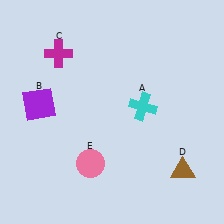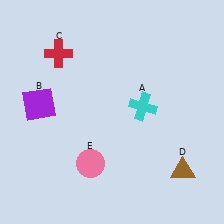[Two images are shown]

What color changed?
The cross (C) changed from magenta in Image 1 to red in Image 2.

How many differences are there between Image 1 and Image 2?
There is 1 difference between the two images.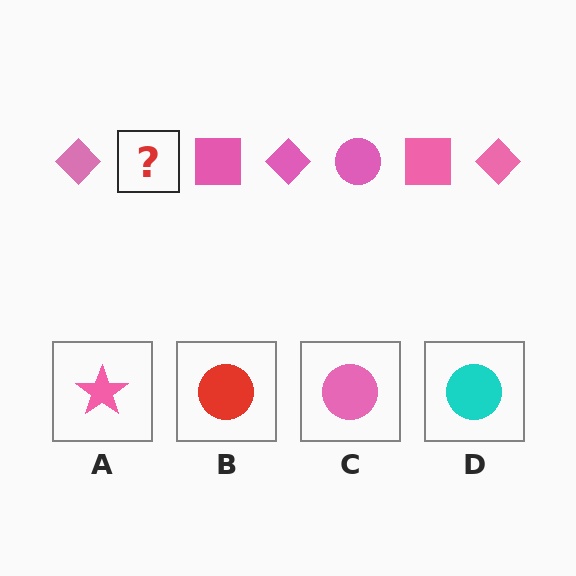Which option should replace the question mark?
Option C.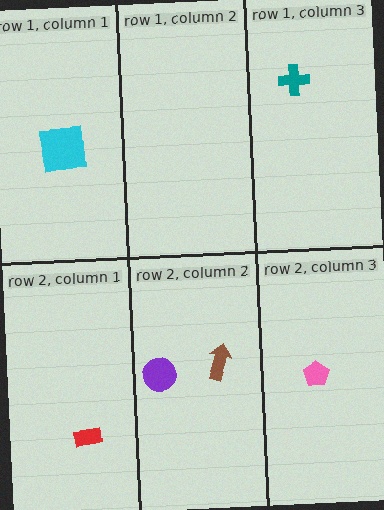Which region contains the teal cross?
The row 1, column 3 region.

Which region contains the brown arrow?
The row 2, column 2 region.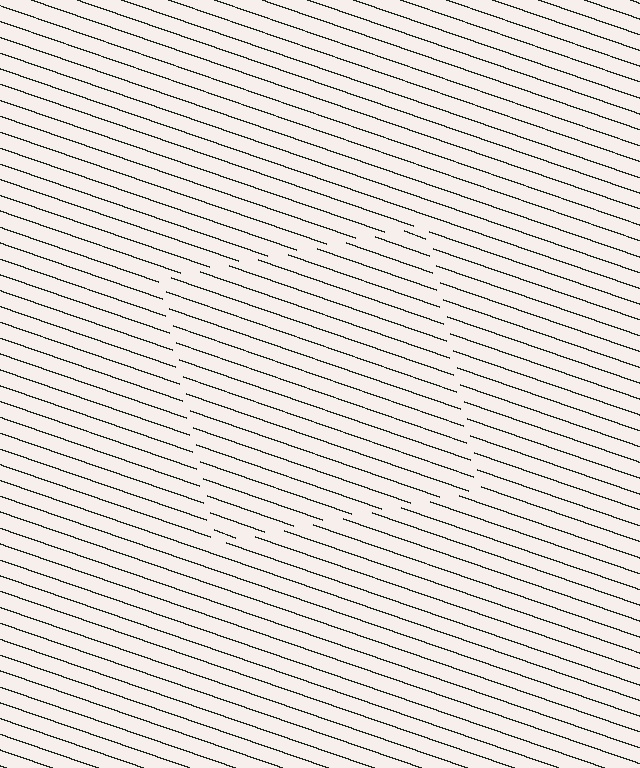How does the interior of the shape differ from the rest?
The interior of the shape contains the same grating, shifted by half a period — the contour is defined by the phase discontinuity where line-ends from the inner and outer gratings abut.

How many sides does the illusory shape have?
4 sides — the line-ends trace a square.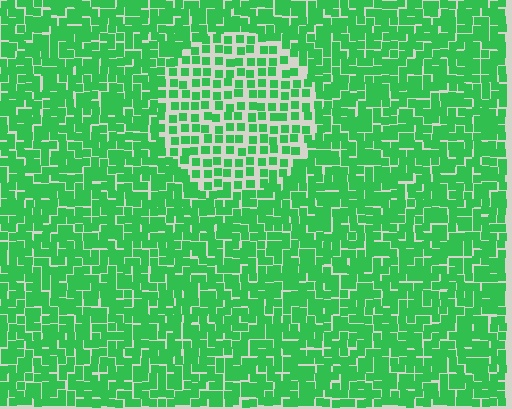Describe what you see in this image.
The image contains small green elements arranged at two different densities. A circle-shaped region is visible where the elements are less densely packed than the surrounding area.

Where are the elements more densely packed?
The elements are more densely packed outside the circle boundary.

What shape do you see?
I see a circle.